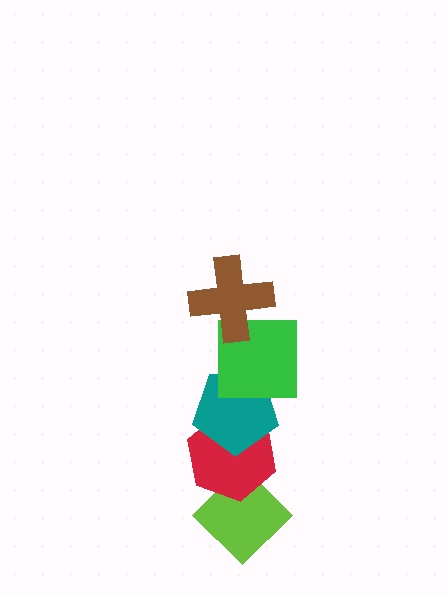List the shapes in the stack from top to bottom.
From top to bottom: the brown cross, the green square, the teal pentagon, the red hexagon, the lime diamond.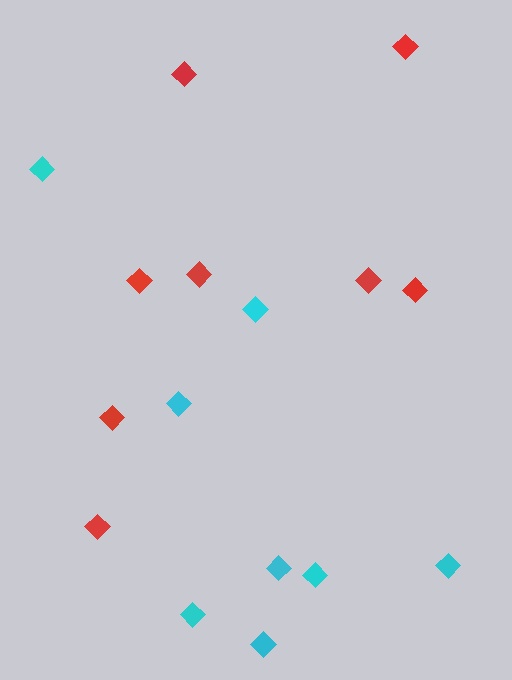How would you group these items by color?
There are 2 groups: one group of cyan diamonds (8) and one group of red diamonds (8).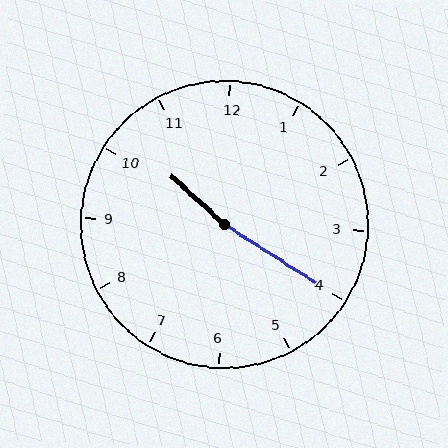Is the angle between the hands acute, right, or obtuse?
It is obtuse.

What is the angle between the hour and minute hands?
Approximately 170 degrees.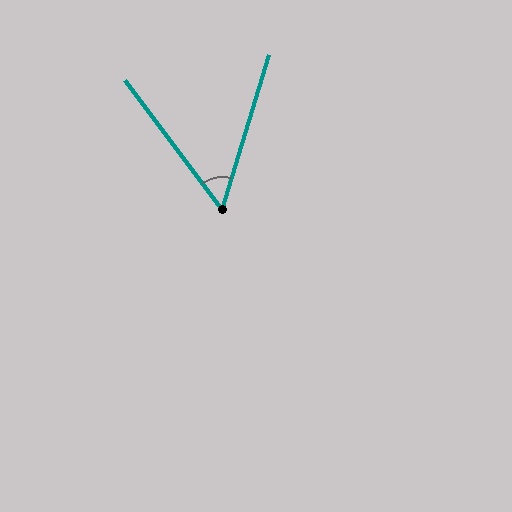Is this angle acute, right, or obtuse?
It is acute.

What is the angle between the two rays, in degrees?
Approximately 54 degrees.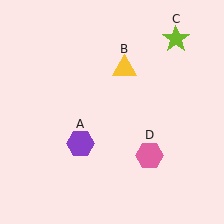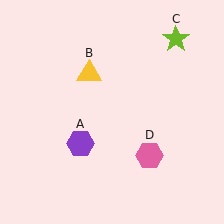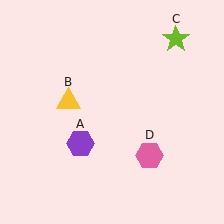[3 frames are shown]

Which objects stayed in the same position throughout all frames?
Purple hexagon (object A) and lime star (object C) and pink hexagon (object D) remained stationary.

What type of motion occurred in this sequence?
The yellow triangle (object B) rotated counterclockwise around the center of the scene.